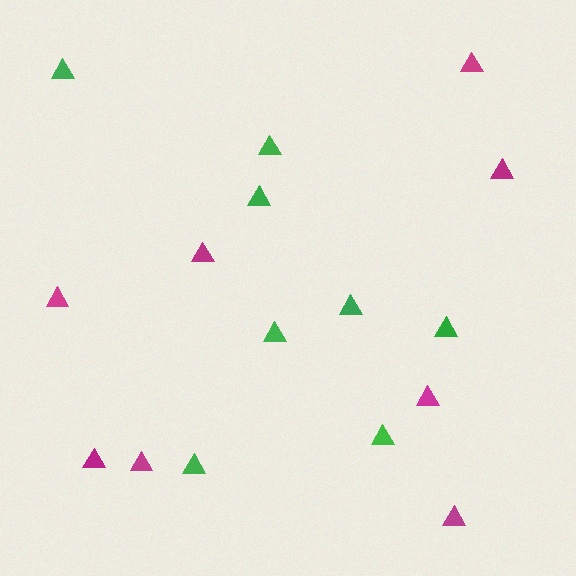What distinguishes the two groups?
There are 2 groups: one group of green triangles (8) and one group of magenta triangles (8).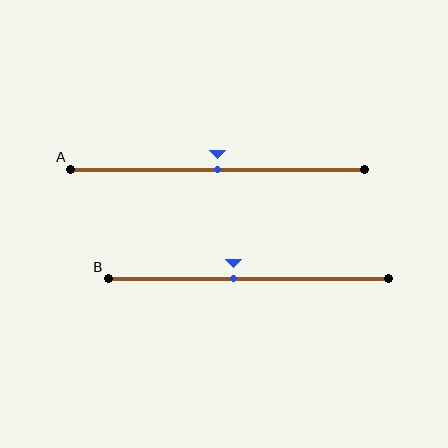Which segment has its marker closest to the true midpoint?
Segment A has its marker closest to the true midpoint.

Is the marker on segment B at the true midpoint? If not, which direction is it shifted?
No, the marker on segment B is shifted to the left by about 5% of the segment length.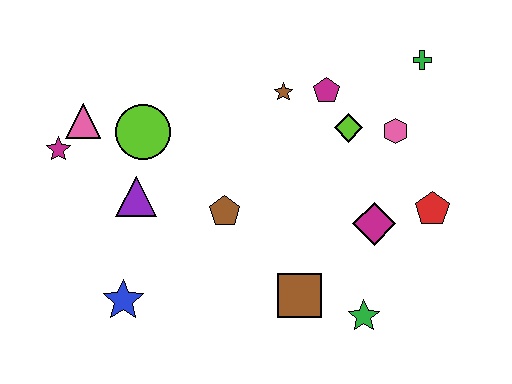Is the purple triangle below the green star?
No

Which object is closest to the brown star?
The magenta pentagon is closest to the brown star.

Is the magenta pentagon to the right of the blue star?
Yes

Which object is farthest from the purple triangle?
The green cross is farthest from the purple triangle.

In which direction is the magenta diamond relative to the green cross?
The magenta diamond is below the green cross.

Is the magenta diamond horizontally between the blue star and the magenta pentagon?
No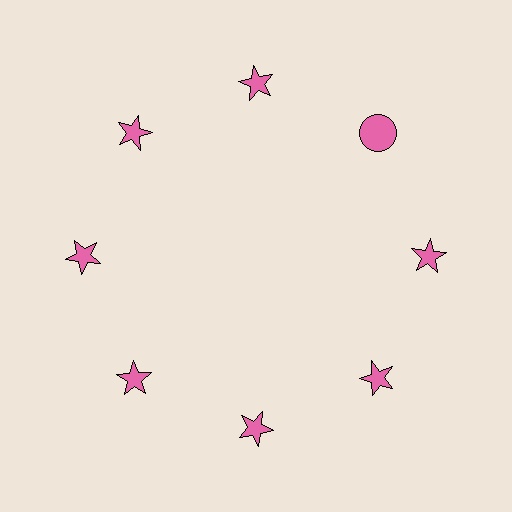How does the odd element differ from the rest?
It has a different shape: circle instead of star.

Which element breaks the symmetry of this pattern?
The pink circle at roughly the 2 o'clock position breaks the symmetry. All other shapes are pink stars.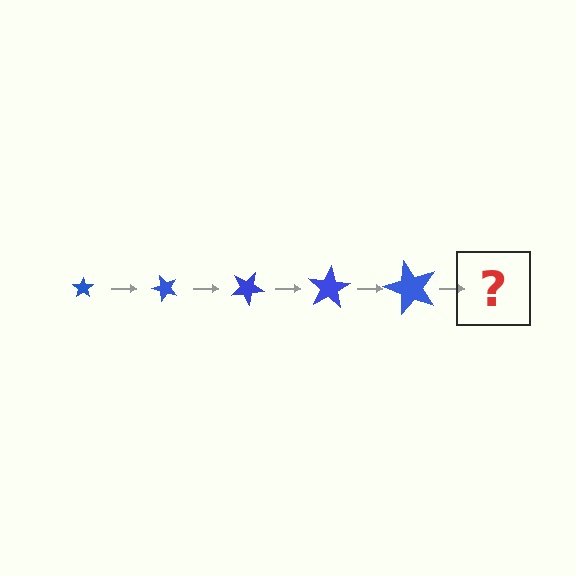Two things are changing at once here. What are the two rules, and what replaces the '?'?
The two rules are that the star grows larger each step and it rotates 50 degrees each step. The '?' should be a star, larger than the previous one and rotated 250 degrees from the start.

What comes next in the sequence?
The next element should be a star, larger than the previous one and rotated 250 degrees from the start.